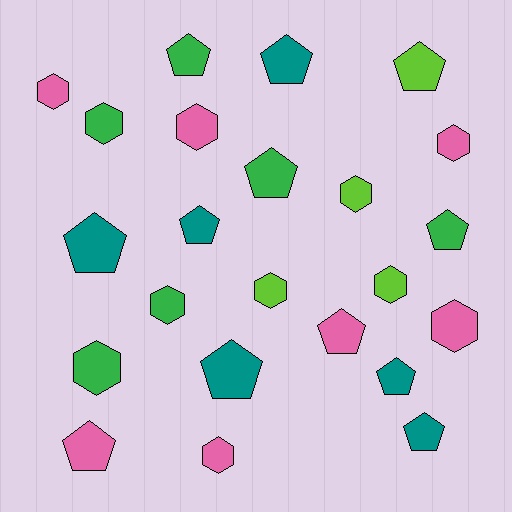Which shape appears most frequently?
Pentagon, with 12 objects.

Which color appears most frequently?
Pink, with 7 objects.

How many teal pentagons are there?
There are 6 teal pentagons.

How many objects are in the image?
There are 23 objects.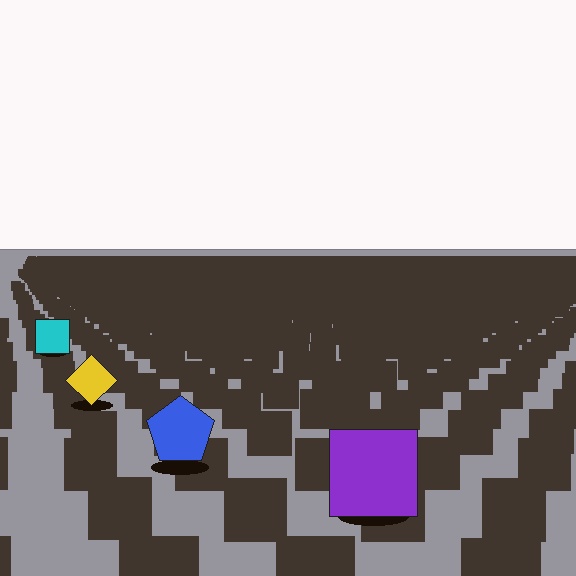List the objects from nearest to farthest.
From nearest to farthest: the purple square, the blue pentagon, the yellow diamond, the cyan square.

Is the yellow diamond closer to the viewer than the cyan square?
Yes. The yellow diamond is closer — you can tell from the texture gradient: the ground texture is coarser near it.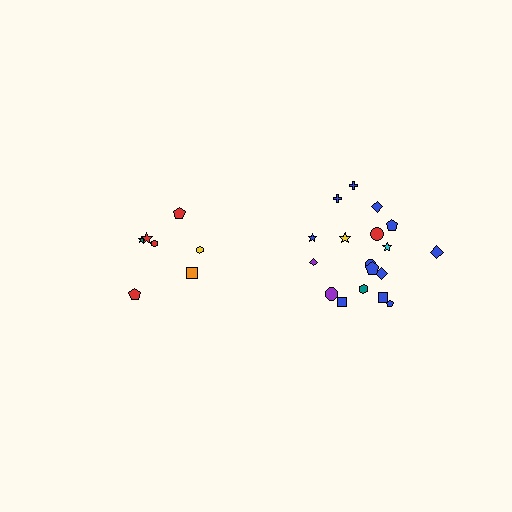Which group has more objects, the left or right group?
The right group.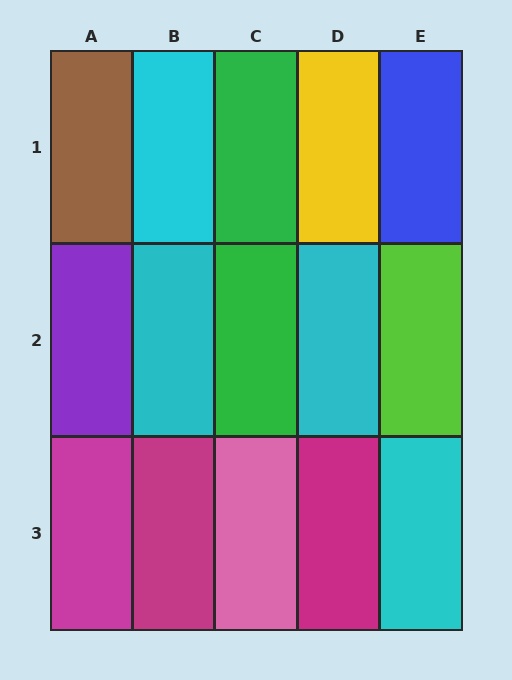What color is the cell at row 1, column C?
Green.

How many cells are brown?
1 cell is brown.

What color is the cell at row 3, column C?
Pink.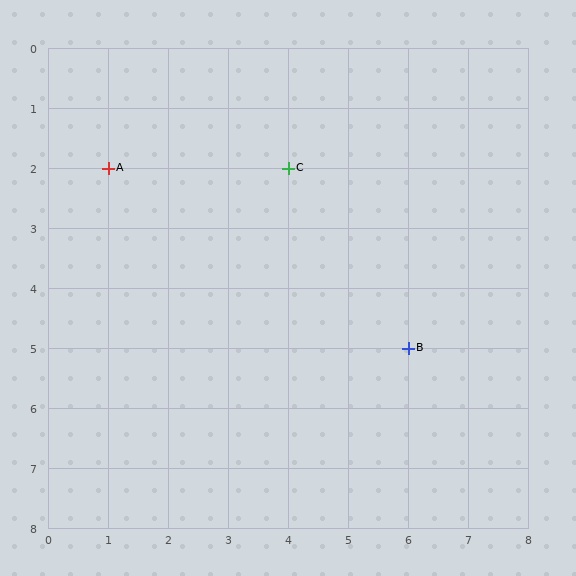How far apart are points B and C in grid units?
Points B and C are 2 columns and 3 rows apart (about 3.6 grid units diagonally).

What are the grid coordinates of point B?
Point B is at grid coordinates (6, 5).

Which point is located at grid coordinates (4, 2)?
Point C is at (4, 2).